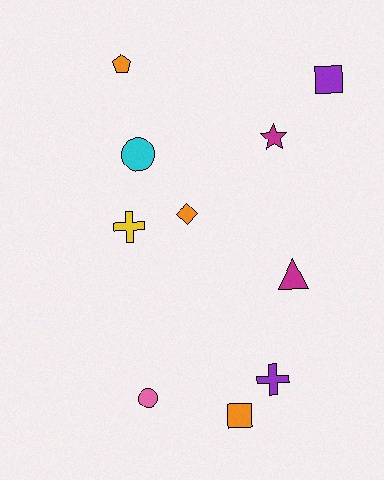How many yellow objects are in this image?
There is 1 yellow object.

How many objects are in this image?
There are 10 objects.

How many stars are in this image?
There is 1 star.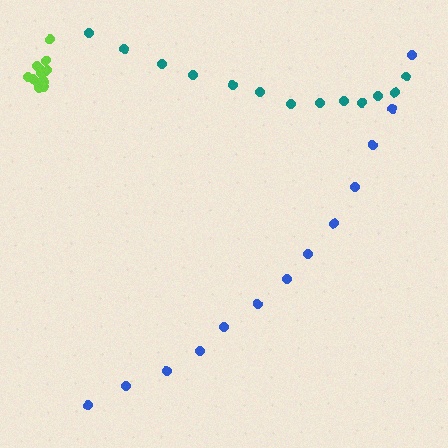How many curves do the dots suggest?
There are 3 distinct paths.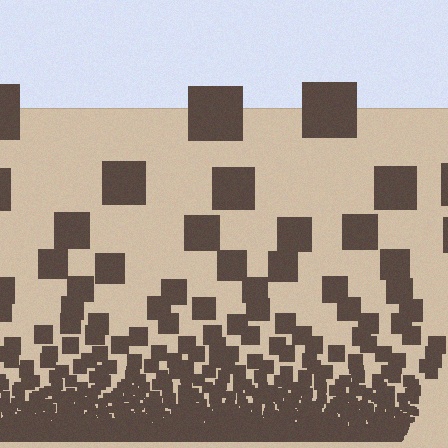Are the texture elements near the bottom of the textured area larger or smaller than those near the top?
Smaller. The gradient is inverted — elements near the bottom are smaller and denser.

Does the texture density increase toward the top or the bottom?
Density increases toward the bottom.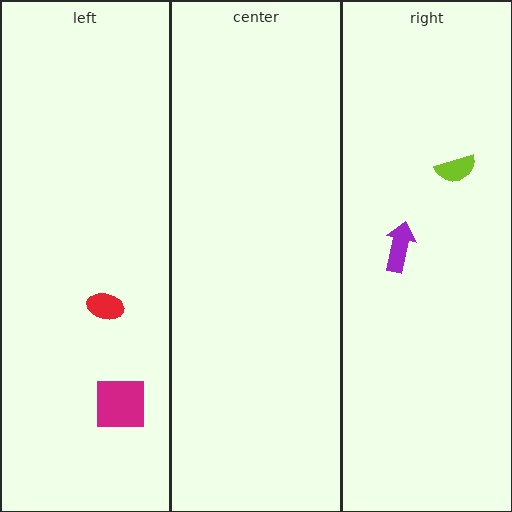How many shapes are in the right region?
2.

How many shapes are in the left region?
2.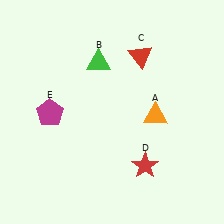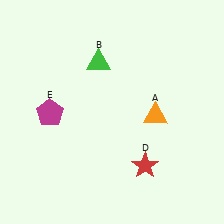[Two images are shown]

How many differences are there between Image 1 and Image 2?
There is 1 difference between the two images.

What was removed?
The red triangle (C) was removed in Image 2.